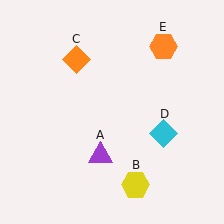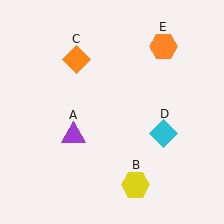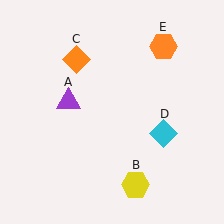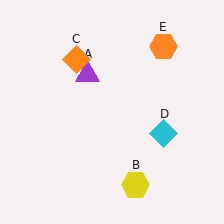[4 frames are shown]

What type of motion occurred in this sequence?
The purple triangle (object A) rotated clockwise around the center of the scene.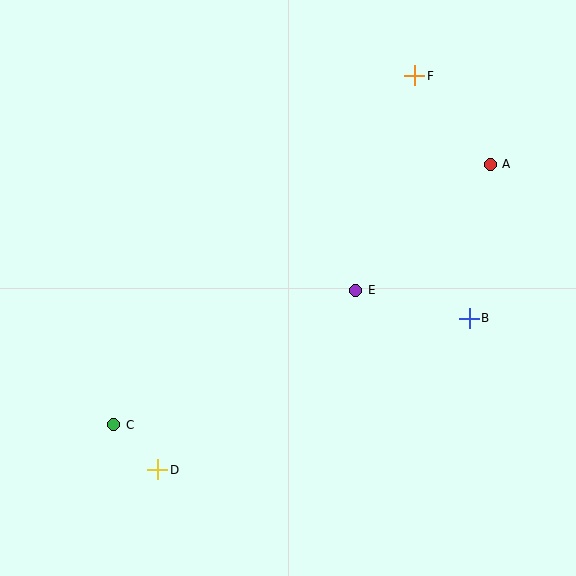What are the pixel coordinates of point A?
Point A is at (490, 164).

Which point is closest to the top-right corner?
Point F is closest to the top-right corner.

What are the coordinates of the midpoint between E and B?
The midpoint between E and B is at (412, 304).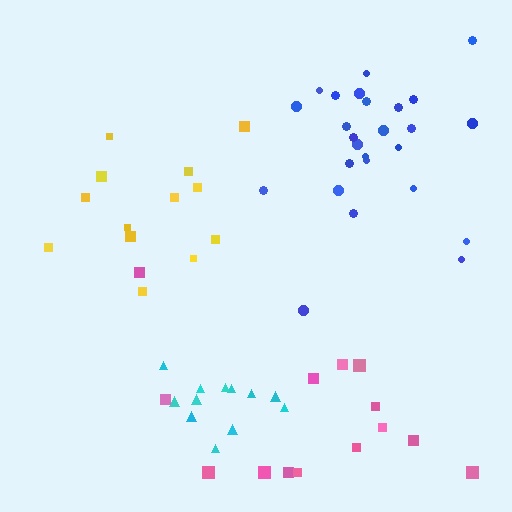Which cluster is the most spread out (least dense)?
Pink.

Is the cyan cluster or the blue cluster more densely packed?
Cyan.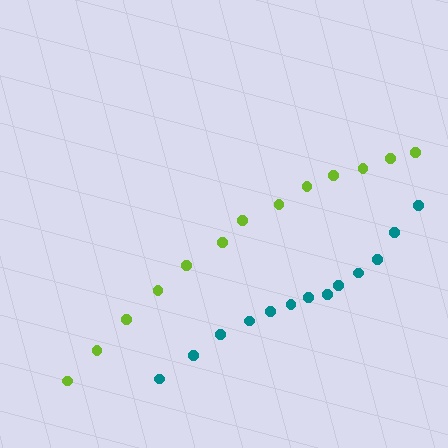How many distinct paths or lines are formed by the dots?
There are 2 distinct paths.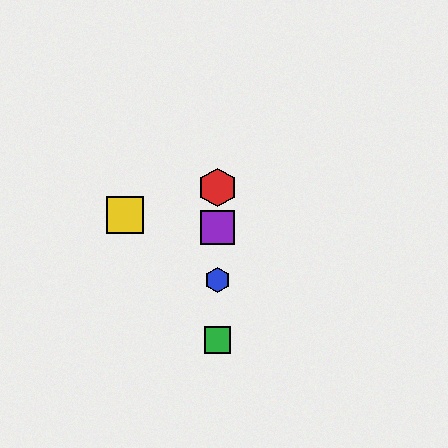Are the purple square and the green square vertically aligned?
Yes, both are at x≈217.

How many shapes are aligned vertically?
4 shapes (the red hexagon, the blue hexagon, the green square, the purple square) are aligned vertically.